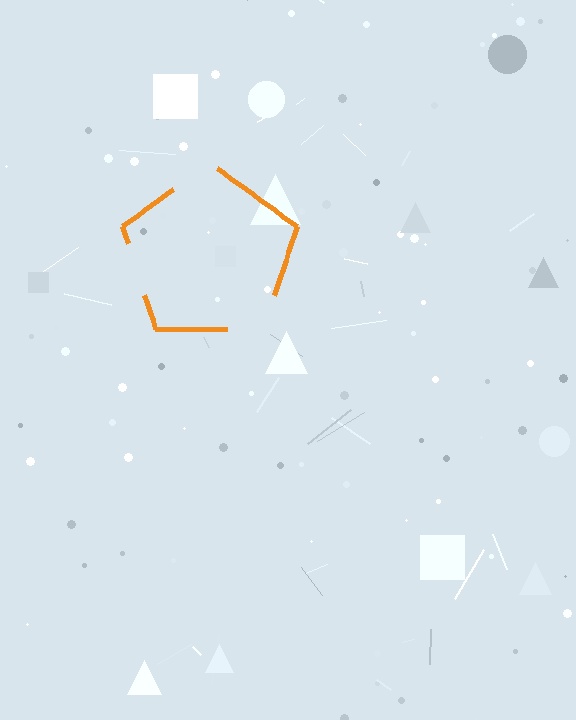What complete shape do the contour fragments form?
The contour fragments form a pentagon.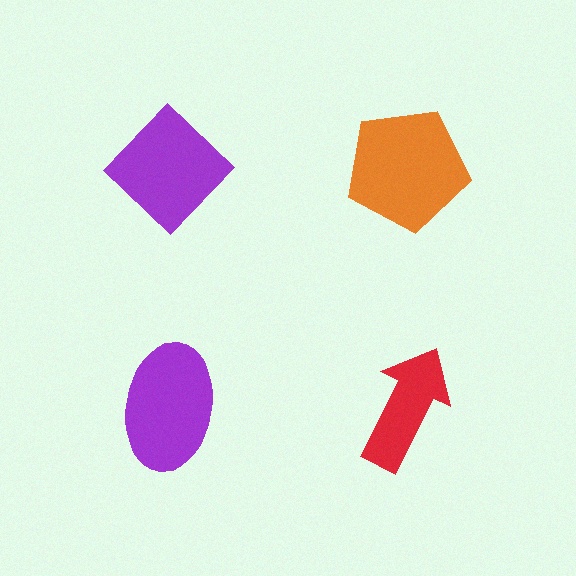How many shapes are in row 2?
2 shapes.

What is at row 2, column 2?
A red arrow.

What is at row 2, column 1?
A purple ellipse.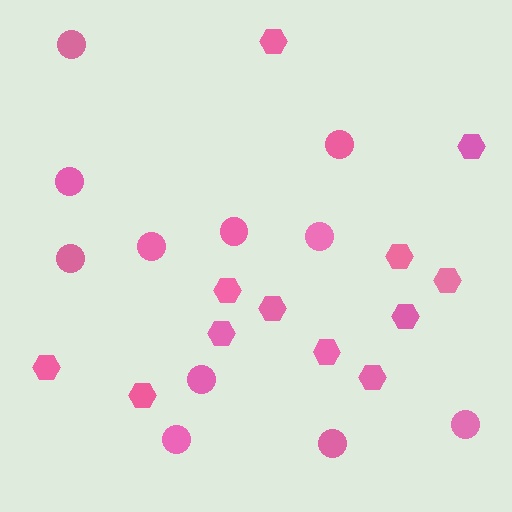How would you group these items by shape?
There are 2 groups: one group of circles (11) and one group of hexagons (12).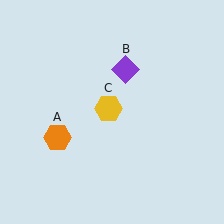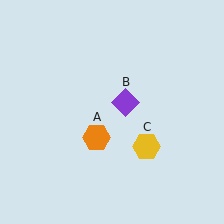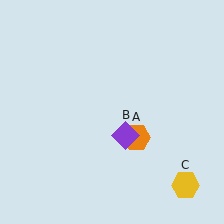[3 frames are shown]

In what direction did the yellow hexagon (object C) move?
The yellow hexagon (object C) moved down and to the right.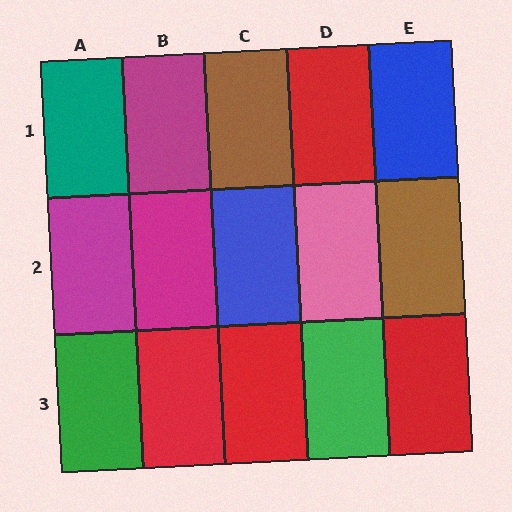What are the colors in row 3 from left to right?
Green, red, red, green, red.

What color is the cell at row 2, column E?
Brown.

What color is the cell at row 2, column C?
Blue.